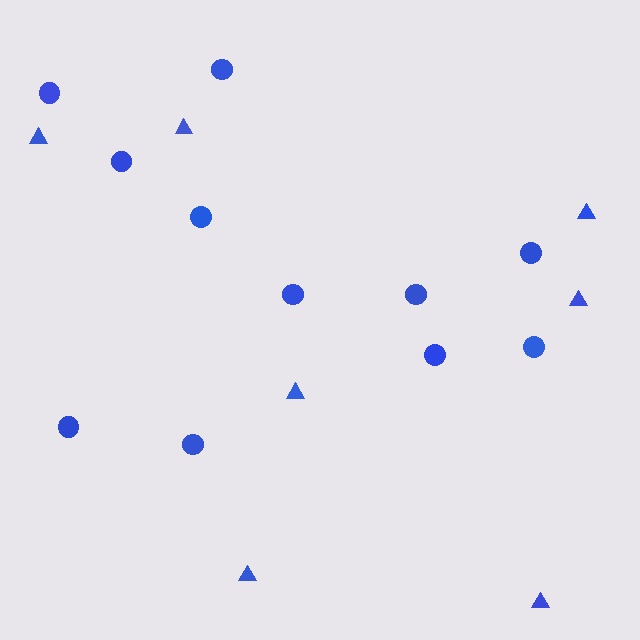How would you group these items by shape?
There are 2 groups: one group of circles (11) and one group of triangles (7).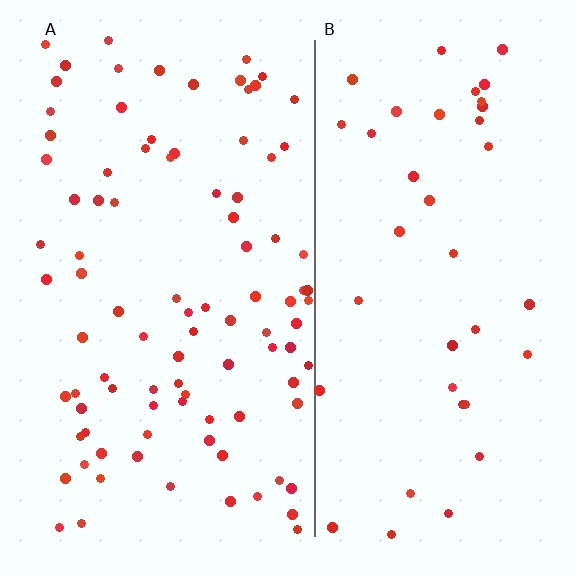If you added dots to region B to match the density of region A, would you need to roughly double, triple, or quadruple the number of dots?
Approximately double.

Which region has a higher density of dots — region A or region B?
A (the left).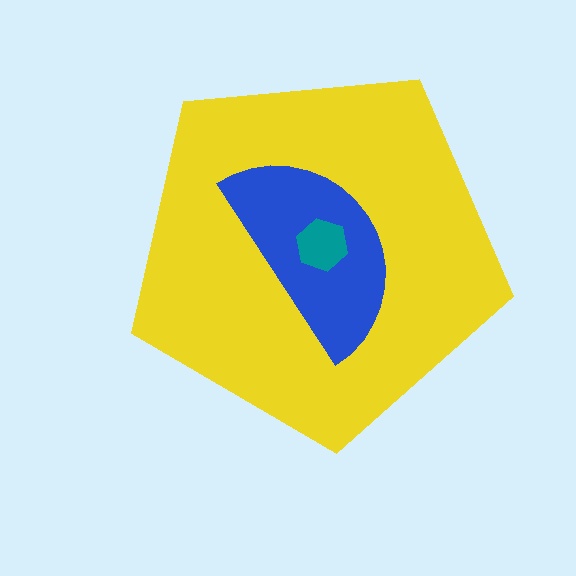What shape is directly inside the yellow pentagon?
The blue semicircle.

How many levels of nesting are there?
3.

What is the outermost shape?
The yellow pentagon.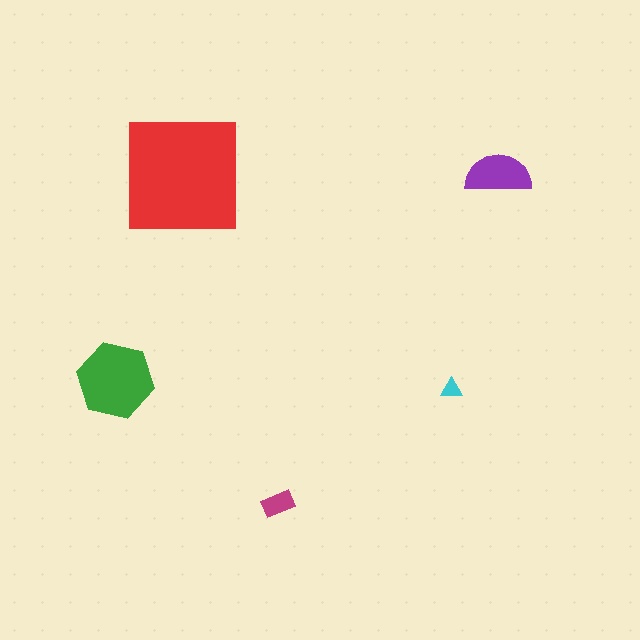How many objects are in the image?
There are 5 objects in the image.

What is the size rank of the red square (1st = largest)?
1st.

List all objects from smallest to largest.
The cyan triangle, the magenta rectangle, the purple semicircle, the green hexagon, the red square.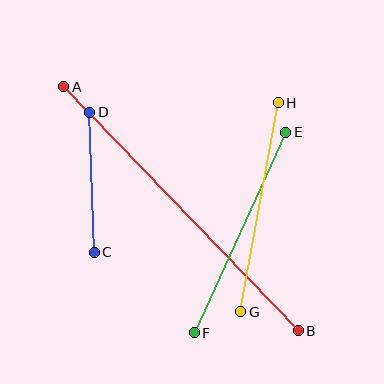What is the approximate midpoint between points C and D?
The midpoint is at approximately (92, 182) pixels.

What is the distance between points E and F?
The distance is approximately 221 pixels.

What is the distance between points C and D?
The distance is approximately 140 pixels.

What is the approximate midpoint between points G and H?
The midpoint is at approximately (259, 207) pixels.